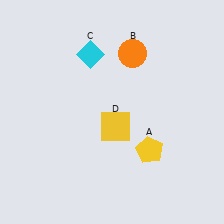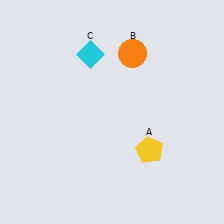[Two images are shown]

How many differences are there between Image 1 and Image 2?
There is 1 difference between the two images.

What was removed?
The yellow square (D) was removed in Image 2.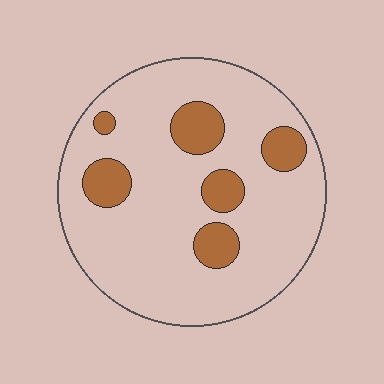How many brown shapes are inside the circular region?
6.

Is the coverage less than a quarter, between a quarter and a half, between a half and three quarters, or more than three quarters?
Less than a quarter.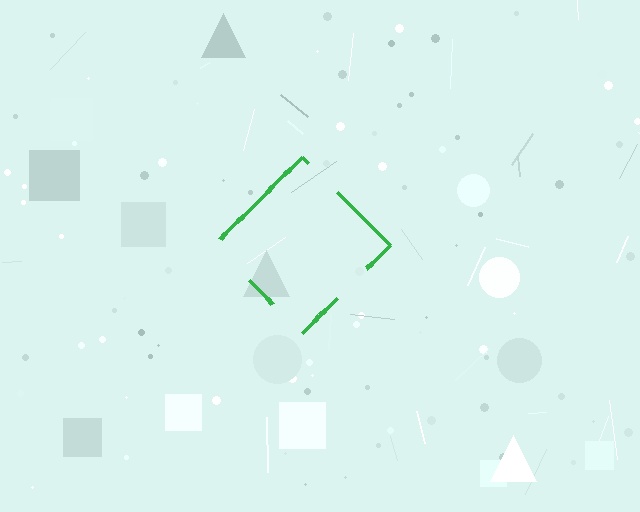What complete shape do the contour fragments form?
The contour fragments form a diamond.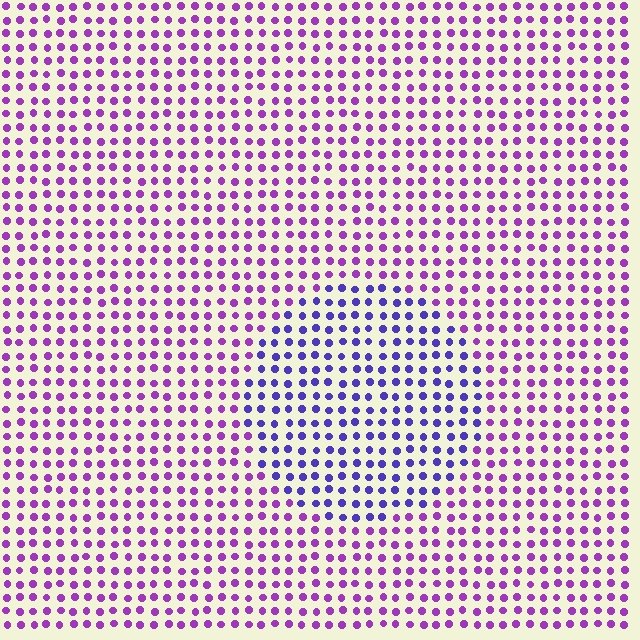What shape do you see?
I see a circle.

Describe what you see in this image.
The image is filled with small purple elements in a uniform arrangement. A circle-shaped region is visible where the elements are tinted to a slightly different hue, forming a subtle color boundary.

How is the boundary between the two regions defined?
The boundary is defined purely by a slight shift in hue (about 37 degrees). Spacing, size, and orientation are identical on both sides.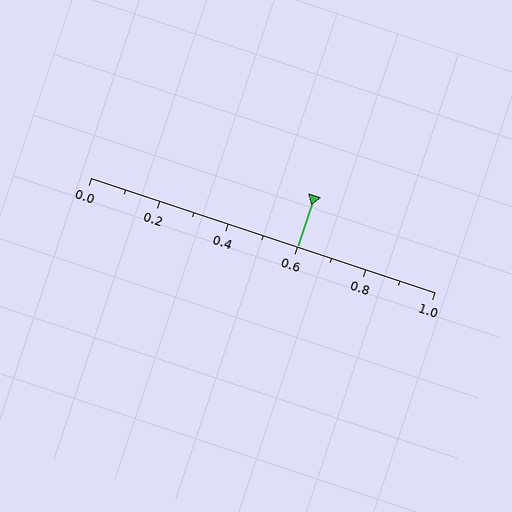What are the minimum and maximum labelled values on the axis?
The axis runs from 0.0 to 1.0.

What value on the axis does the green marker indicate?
The marker indicates approximately 0.6.